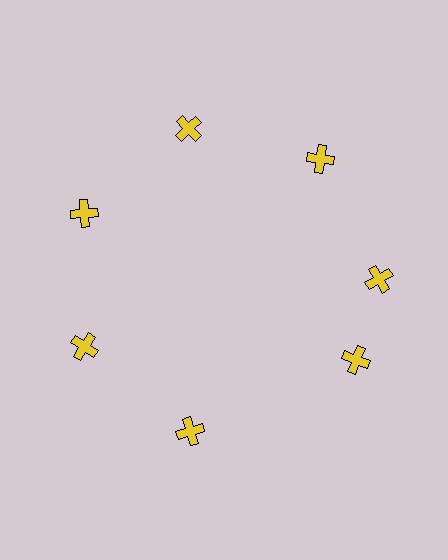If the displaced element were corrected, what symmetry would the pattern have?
It would have 7-fold rotational symmetry — the pattern would map onto itself every 51 degrees.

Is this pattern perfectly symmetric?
No. The 7 yellow crosses are arranged in a ring, but one element near the 5 o'clock position is rotated out of alignment along the ring, breaking the 7-fold rotational symmetry.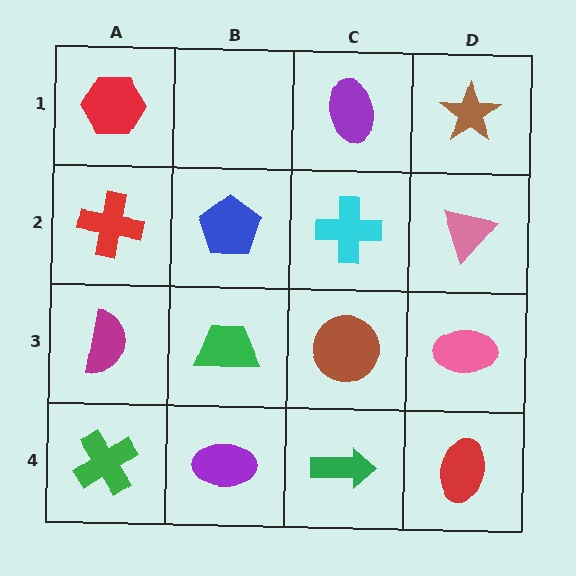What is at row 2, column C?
A cyan cross.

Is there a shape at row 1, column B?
No, that cell is empty.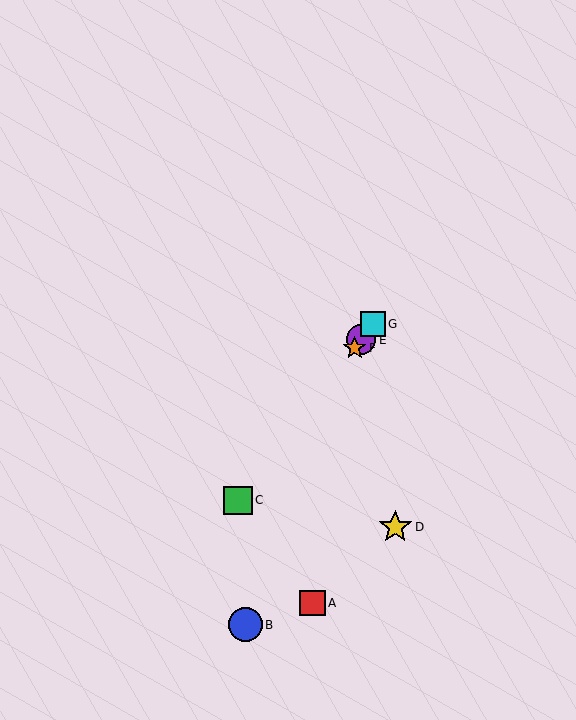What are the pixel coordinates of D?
Object D is at (395, 527).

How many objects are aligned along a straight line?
4 objects (C, E, F, G) are aligned along a straight line.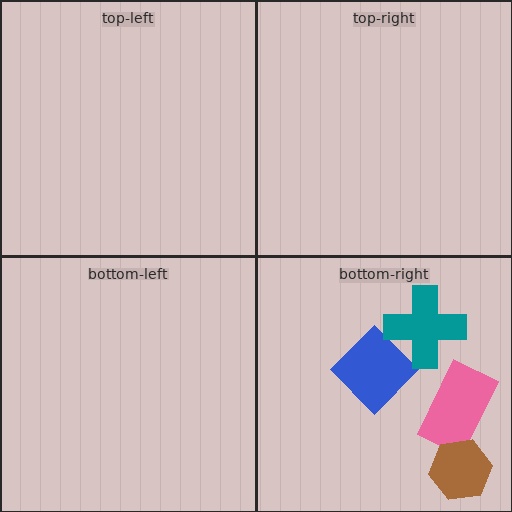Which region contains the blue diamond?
The bottom-right region.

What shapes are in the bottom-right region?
The pink rectangle, the blue diamond, the teal cross, the brown hexagon.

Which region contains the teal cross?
The bottom-right region.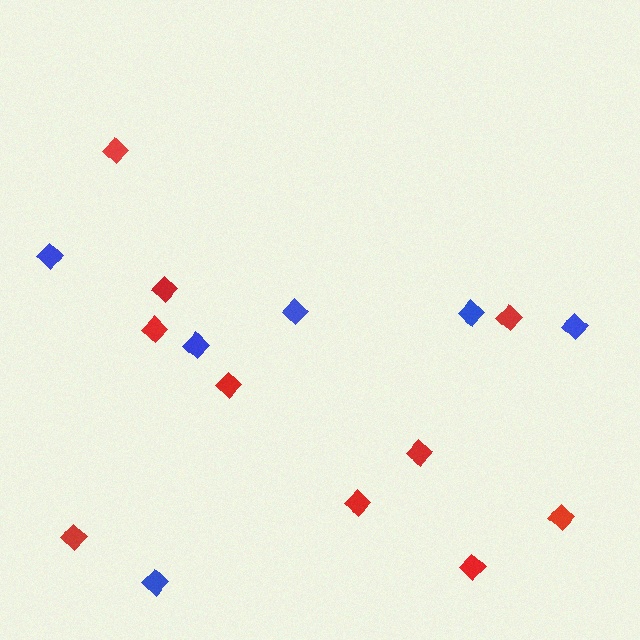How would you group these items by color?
There are 2 groups: one group of red diamonds (10) and one group of blue diamonds (6).